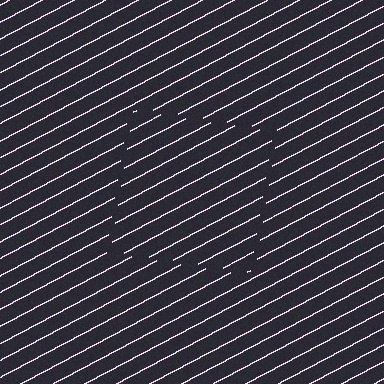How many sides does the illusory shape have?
4 sides — the line-ends trace a square.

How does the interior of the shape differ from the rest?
The interior of the shape contains the same grating, shifted by half a period — the contour is defined by the phase discontinuity where line-ends from the inner and outer gratings abut.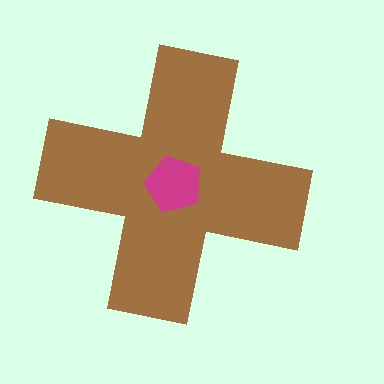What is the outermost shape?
The brown cross.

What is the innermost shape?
The magenta pentagon.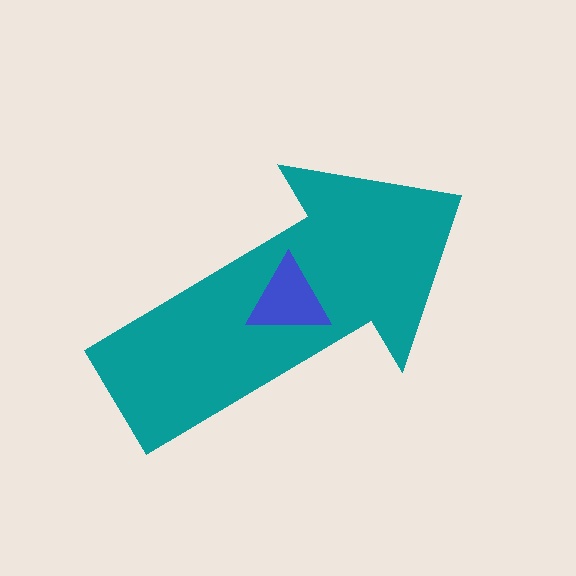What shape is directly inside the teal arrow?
The blue triangle.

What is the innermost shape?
The blue triangle.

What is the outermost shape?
The teal arrow.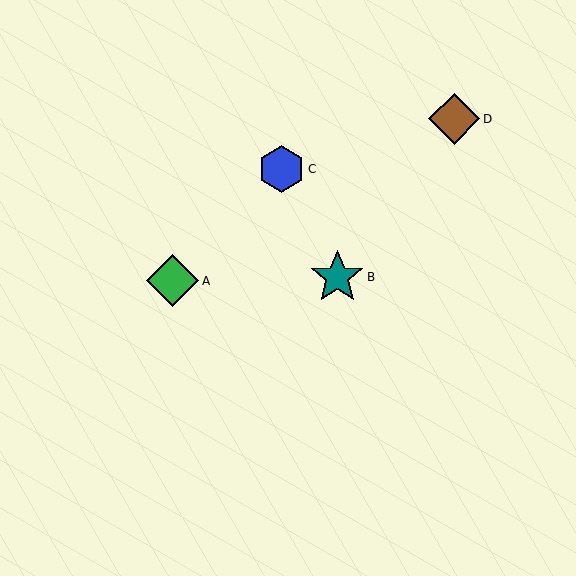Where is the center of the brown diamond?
The center of the brown diamond is at (454, 119).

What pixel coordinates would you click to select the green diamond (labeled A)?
Click at (173, 281) to select the green diamond A.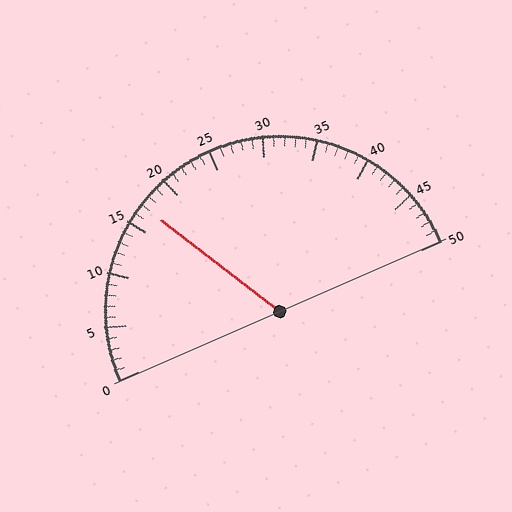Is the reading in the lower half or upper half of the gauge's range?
The reading is in the lower half of the range (0 to 50).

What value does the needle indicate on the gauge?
The needle indicates approximately 17.